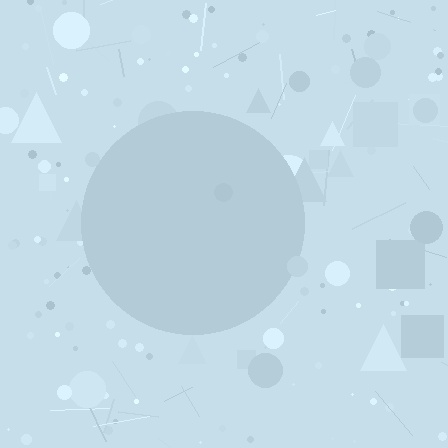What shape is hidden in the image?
A circle is hidden in the image.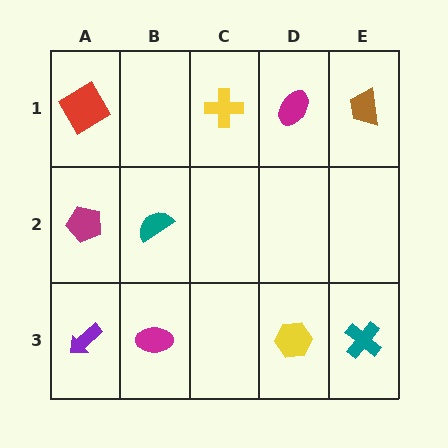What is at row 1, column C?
A yellow cross.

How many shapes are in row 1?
4 shapes.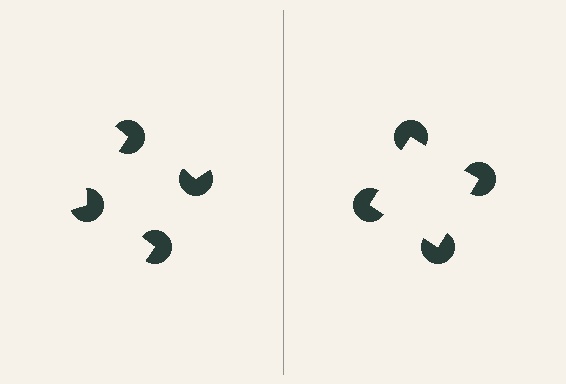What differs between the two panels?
The pac-man discs are positioned identically on both sides; only the wedge orientations differ. On the right they align to a square; on the left they are misaligned.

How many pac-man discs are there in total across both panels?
8 — 4 on each side.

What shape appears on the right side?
An illusory square.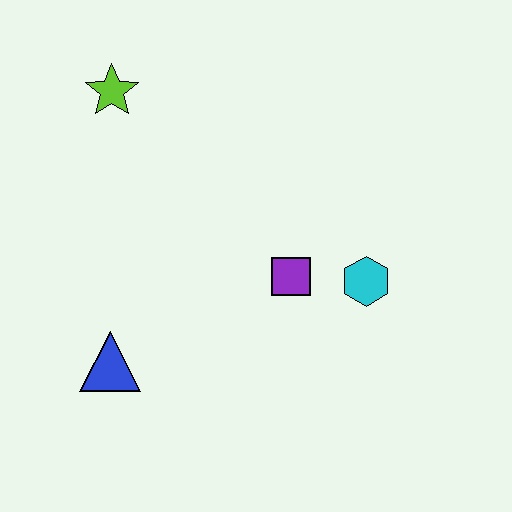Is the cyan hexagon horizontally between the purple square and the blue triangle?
No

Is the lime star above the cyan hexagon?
Yes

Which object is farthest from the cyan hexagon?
The lime star is farthest from the cyan hexagon.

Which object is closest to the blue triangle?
The purple square is closest to the blue triangle.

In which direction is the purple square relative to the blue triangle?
The purple square is to the right of the blue triangle.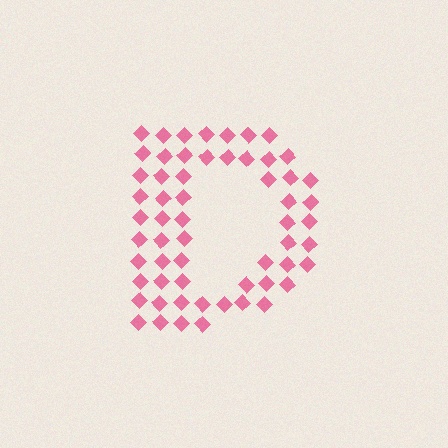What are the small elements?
The small elements are diamonds.